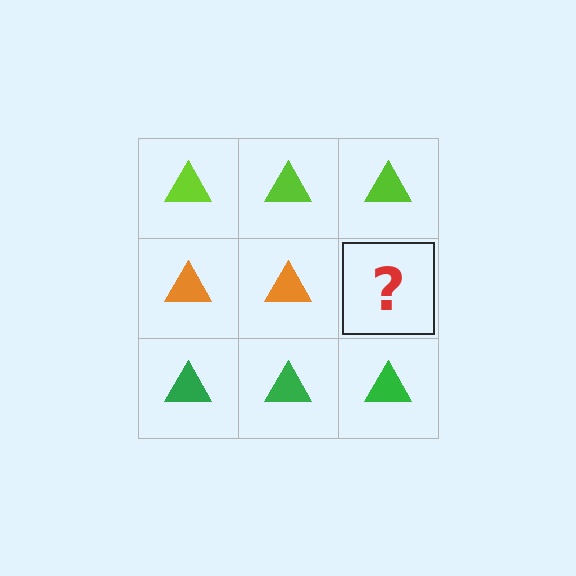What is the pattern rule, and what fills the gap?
The rule is that each row has a consistent color. The gap should be filled with an orange triangle.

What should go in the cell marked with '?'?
The missing cell should contain an orange triangle.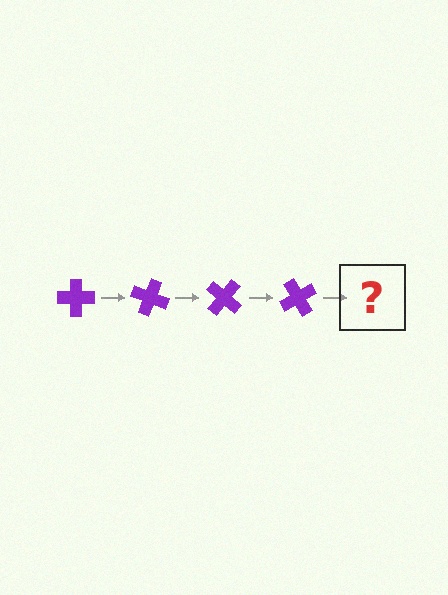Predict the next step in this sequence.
The next step is a purple cross rotated 80 degrees.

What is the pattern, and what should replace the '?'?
The pattern is that the cross rotates 20 degrees each step. The '?' should be a purple cross rotated 80 degrees.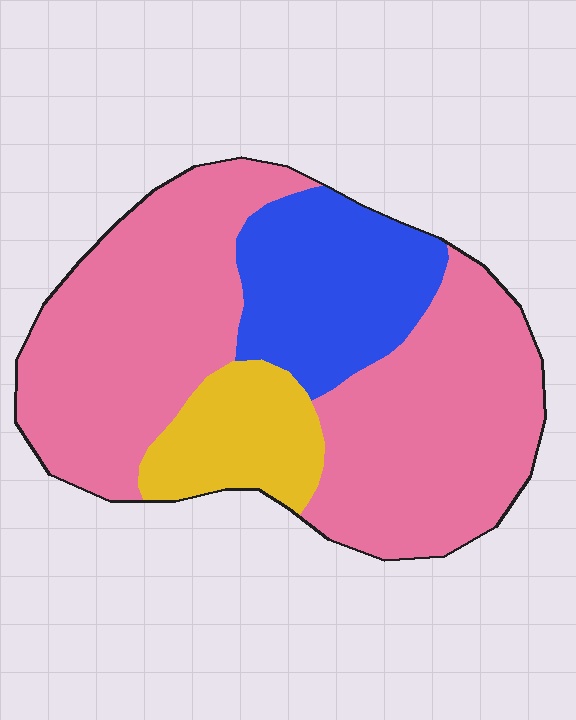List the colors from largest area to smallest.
From largest to smallest: pink, blue, yellow.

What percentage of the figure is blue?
Blue takes up about one fifth (1/5) of the figure.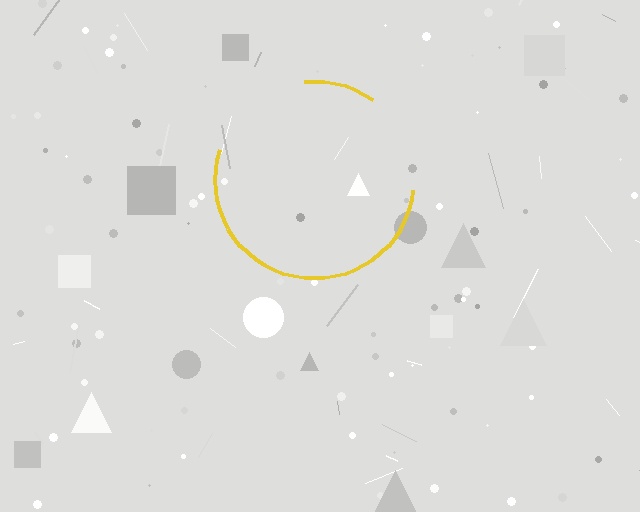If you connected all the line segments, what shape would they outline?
They would outline a circle.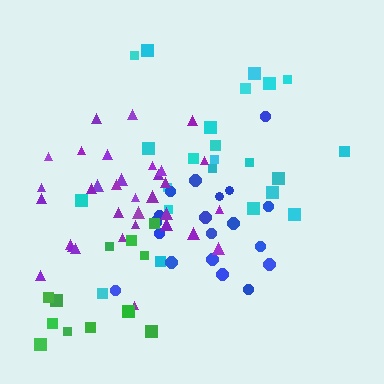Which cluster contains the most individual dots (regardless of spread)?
Purple (33).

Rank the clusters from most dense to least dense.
purple, blue, cyan, green.